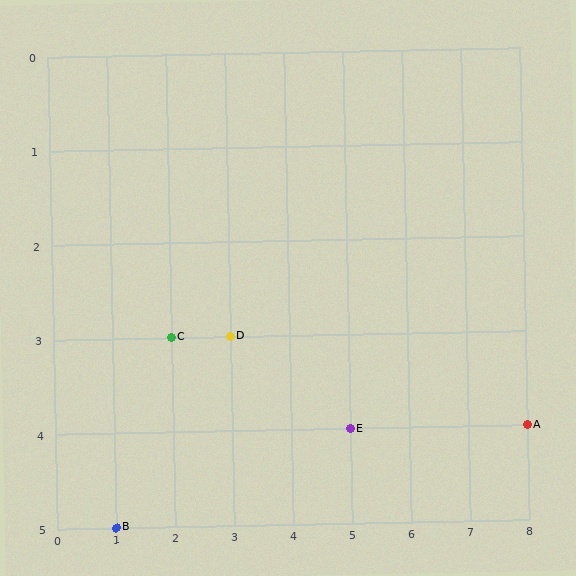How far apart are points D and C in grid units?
Points D and C are 1 column apart.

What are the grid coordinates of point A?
Point A is at grid coordinates (8, 4).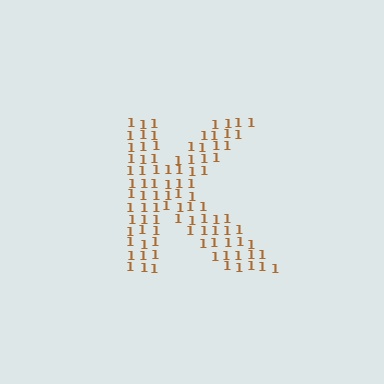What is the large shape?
The large shape is the letter K.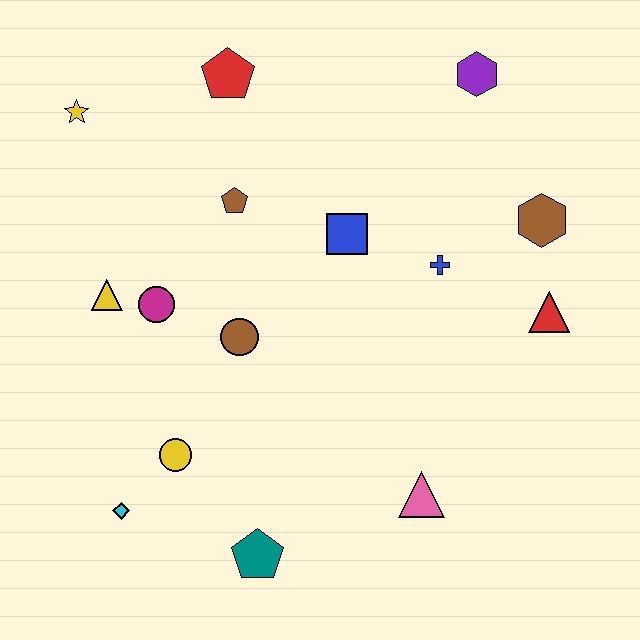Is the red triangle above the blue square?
No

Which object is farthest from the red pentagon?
The teal pentagon is farthest from the red pentagon.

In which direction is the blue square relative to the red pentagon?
The blue square is below the red pentagon.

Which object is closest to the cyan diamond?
The yellow circle is closest to the cyan diamond.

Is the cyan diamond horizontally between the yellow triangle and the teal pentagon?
Yes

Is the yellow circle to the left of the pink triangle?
Yes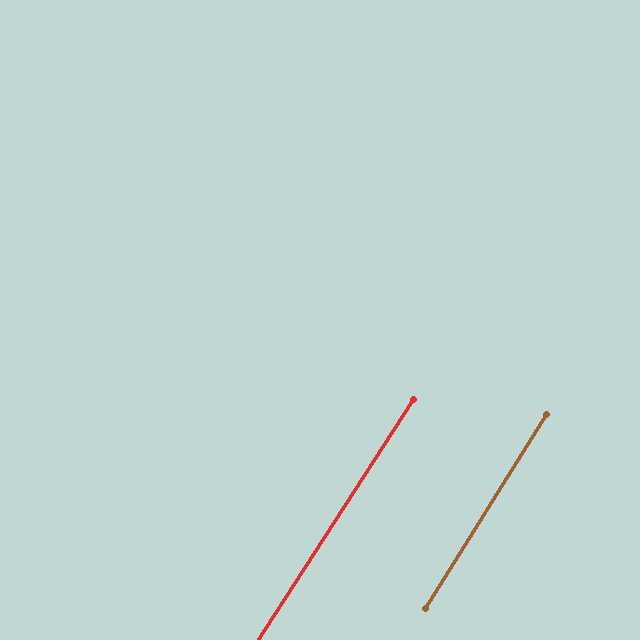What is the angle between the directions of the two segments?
Approximately 1 degree.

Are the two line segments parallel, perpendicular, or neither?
Parallel — their directions differ by only 0.9°.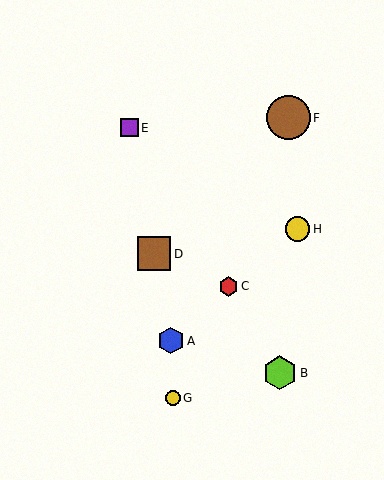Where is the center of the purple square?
The center of the purple square is at (129, 128).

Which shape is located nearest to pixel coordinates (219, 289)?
The red hexagon (labeled C) at (229, 286) is nearest to that location.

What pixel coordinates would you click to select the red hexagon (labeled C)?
Click at (229, 286) to select the red hexagon C.